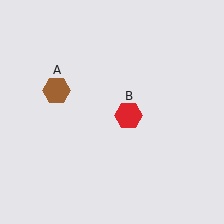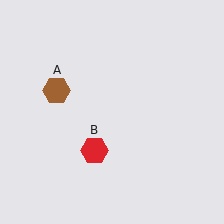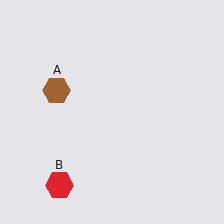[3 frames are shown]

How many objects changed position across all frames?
1 object changed position: red hexagon (object B).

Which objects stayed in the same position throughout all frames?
Brown hexagon (object A) remained stationary.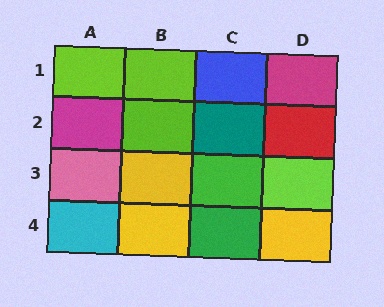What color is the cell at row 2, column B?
Lime.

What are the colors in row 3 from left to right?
Pink, yellow, green, lime.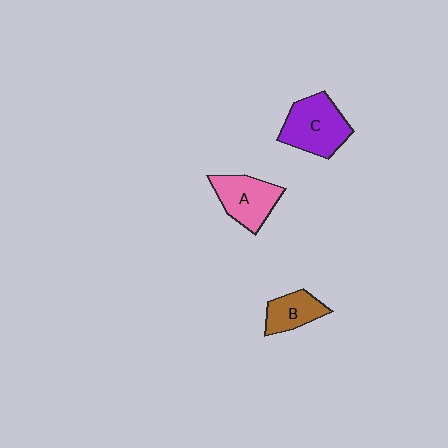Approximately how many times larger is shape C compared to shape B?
Approximately 1.7 times.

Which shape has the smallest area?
Shape B (brown).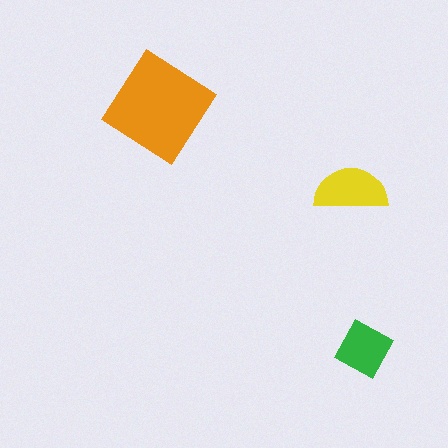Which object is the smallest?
The green square.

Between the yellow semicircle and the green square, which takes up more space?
The yellow semicircle.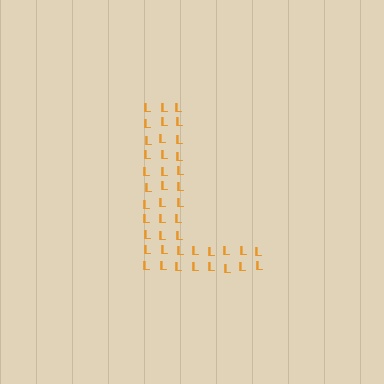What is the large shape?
The large shape is the letter L.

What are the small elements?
The small elements are letter L's.